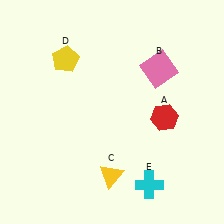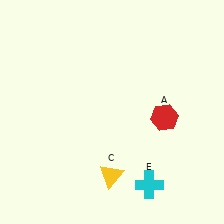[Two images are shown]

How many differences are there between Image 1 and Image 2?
There are 2 differences between the two images.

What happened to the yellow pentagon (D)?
The yellow pentagon (D) was removed in Image 2. It was in the top-left area of Image 1.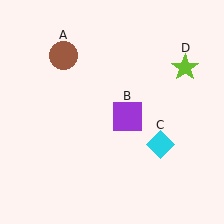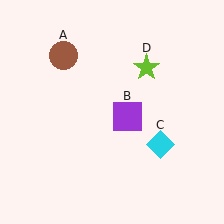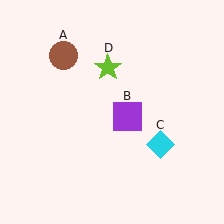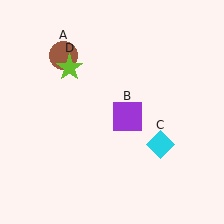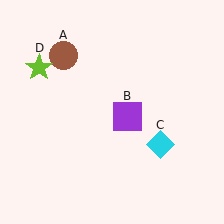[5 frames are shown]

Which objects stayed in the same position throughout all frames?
Brown circle (object A) and purple square (object B) and cyan diamond (object C) remained stationary.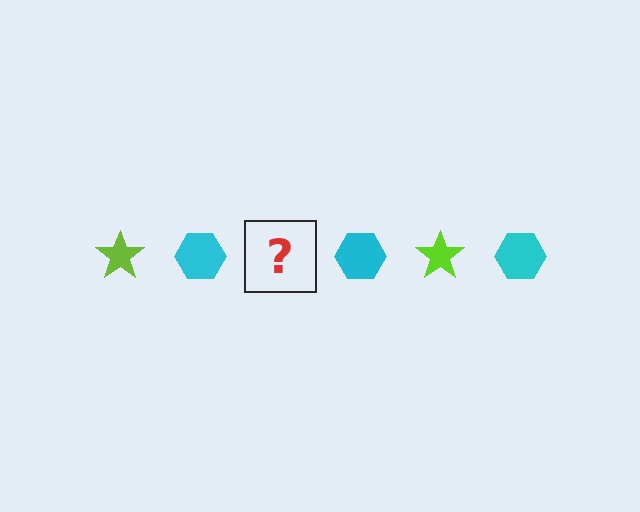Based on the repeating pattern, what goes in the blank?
The blank should be a lime star.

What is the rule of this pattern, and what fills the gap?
The rule is that the pattern alternates between lime star and cyan hexagon. The gap should be filled with a lime star.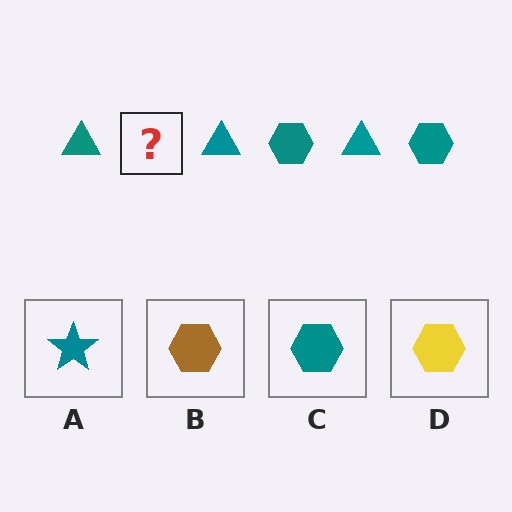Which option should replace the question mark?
Option C.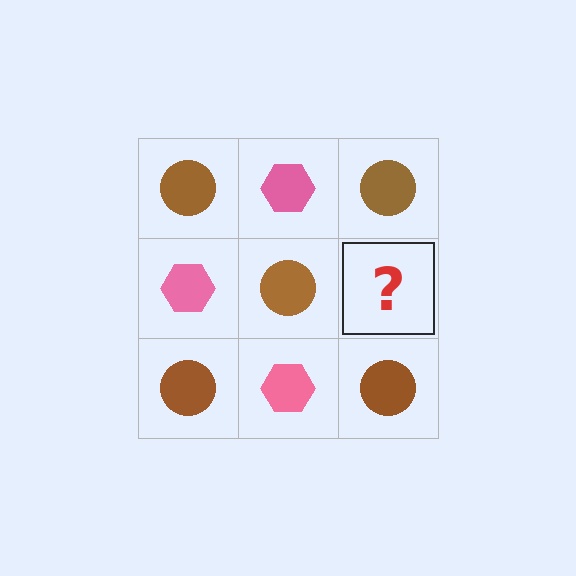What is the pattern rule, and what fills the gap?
The rule is that it alternates brown circle and pink hexagon in a checkerboard pattern. The gap should be filled with a pink hexagon.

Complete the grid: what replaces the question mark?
The question mark should be replaced with a pink hexagon.